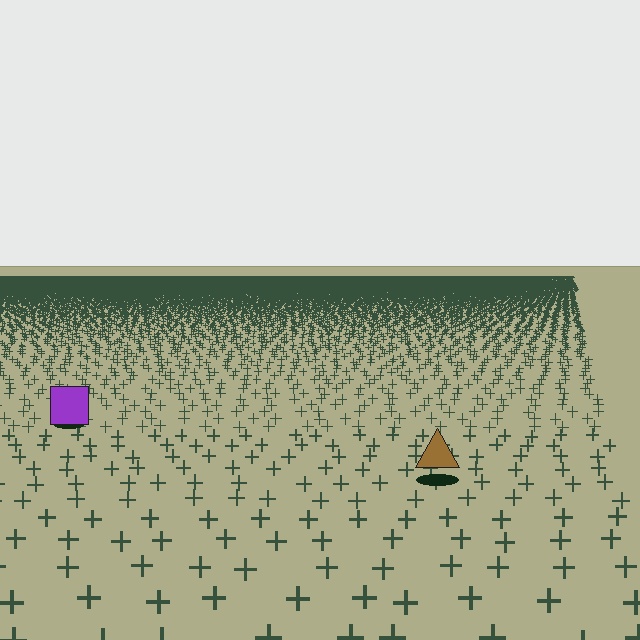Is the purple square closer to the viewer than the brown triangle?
No. The brown triangle is closer — you can tell from the texture gradient: the ground texture is coarser near it.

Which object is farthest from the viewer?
The purple square is farthest from the viewer. It appears smaller and the ground texture around it is denser.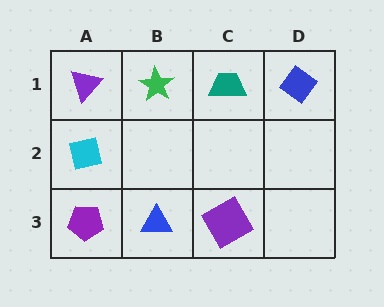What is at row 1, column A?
A purple triangle.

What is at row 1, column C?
A teal trapezoid.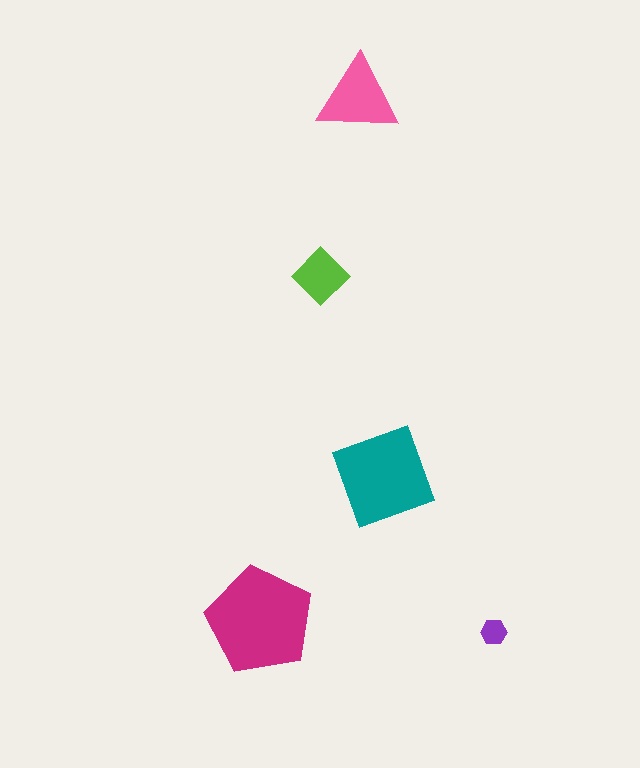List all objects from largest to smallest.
The magenta pentagon, the teal square, the pink triangle, the lime diamond, the purple hexagon.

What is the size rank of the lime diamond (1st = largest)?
4th.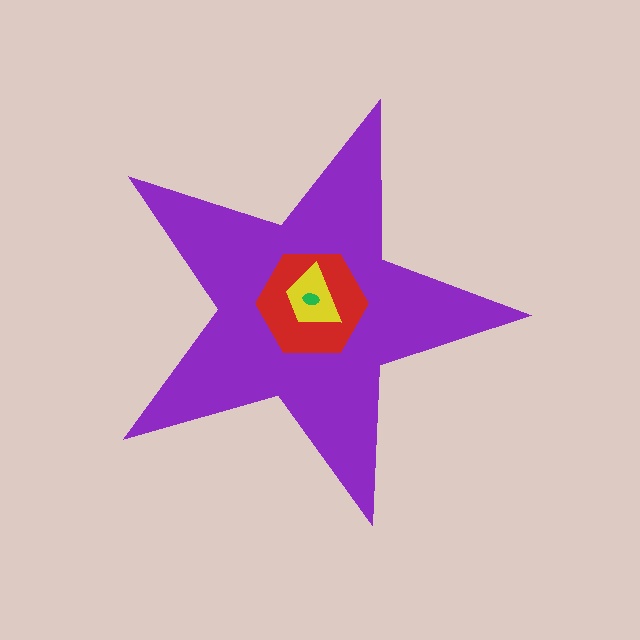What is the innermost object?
The green ellipse.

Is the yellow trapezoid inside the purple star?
Yes.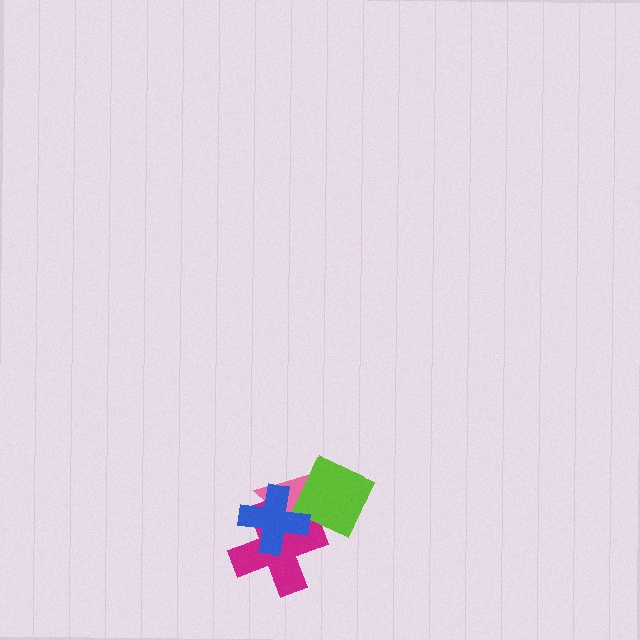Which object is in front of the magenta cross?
The blue cross is in front of the magenta cross.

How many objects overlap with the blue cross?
2 objects overlap with the blue cross.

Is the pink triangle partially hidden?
Yes, it is partially covered by another shape.